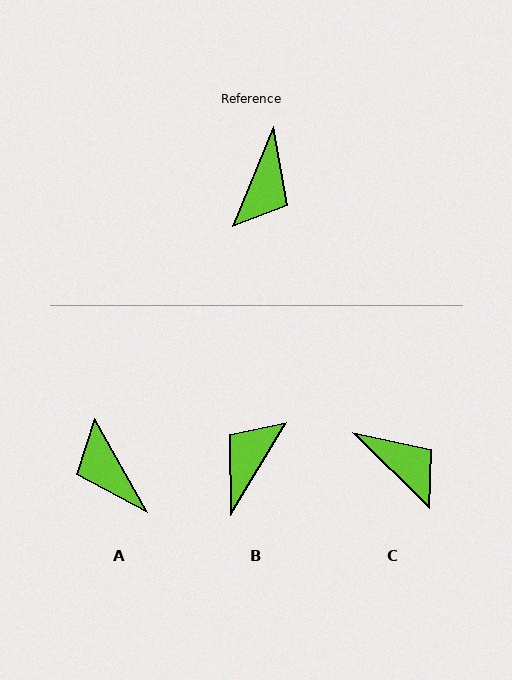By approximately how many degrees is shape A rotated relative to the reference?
Approximately 129 degrees clockwise.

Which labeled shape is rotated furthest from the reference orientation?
B, about 171 degrees away.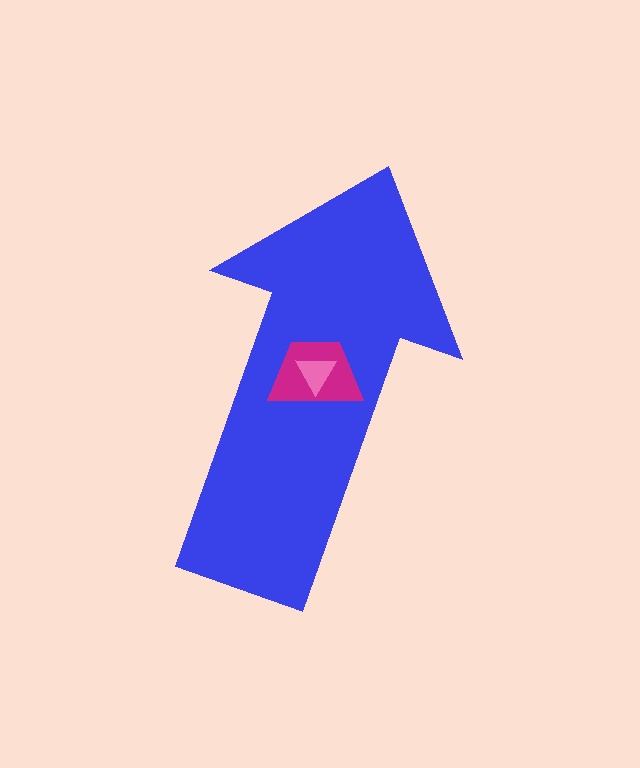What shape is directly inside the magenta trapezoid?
The pink triangle.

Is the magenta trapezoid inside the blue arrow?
Yes.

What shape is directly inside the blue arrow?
The magenta trapezoid.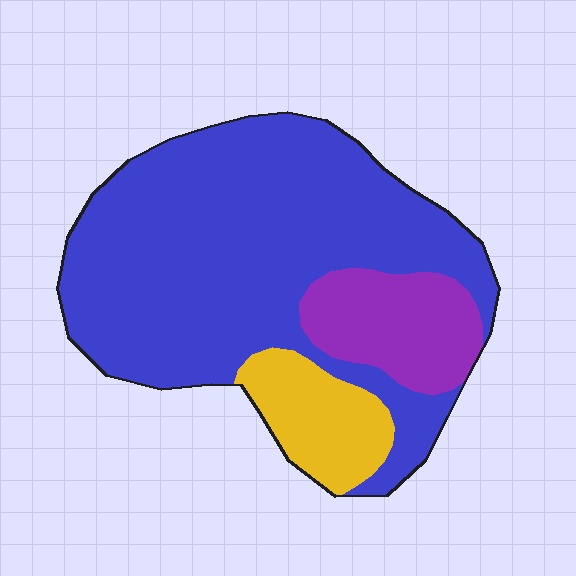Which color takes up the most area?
Blue, at roughly 70%.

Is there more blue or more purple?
Blue.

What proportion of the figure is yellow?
Yellow takes up about one eighth (1/8) of the figure.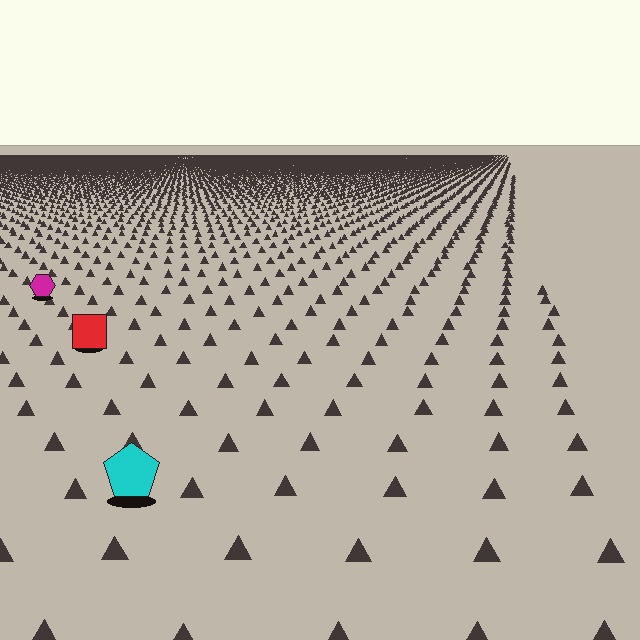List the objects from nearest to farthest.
From nearest to farthest: the cyan pentagon, the red square, the magenta hexagon.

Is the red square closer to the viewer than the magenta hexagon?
Yes. The red square is closer — you can tell from the texture gradient: the ground texture is coarser near it.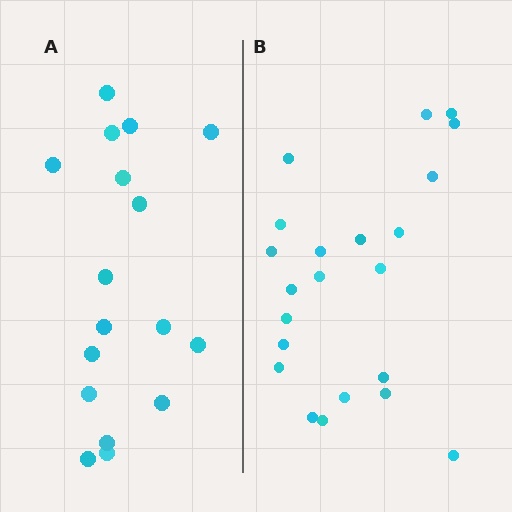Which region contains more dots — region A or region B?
Region B (the right region) has more dots.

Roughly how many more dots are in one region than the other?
Region B has about 5 more dots than region A.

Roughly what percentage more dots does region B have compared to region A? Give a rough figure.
About 30% more.